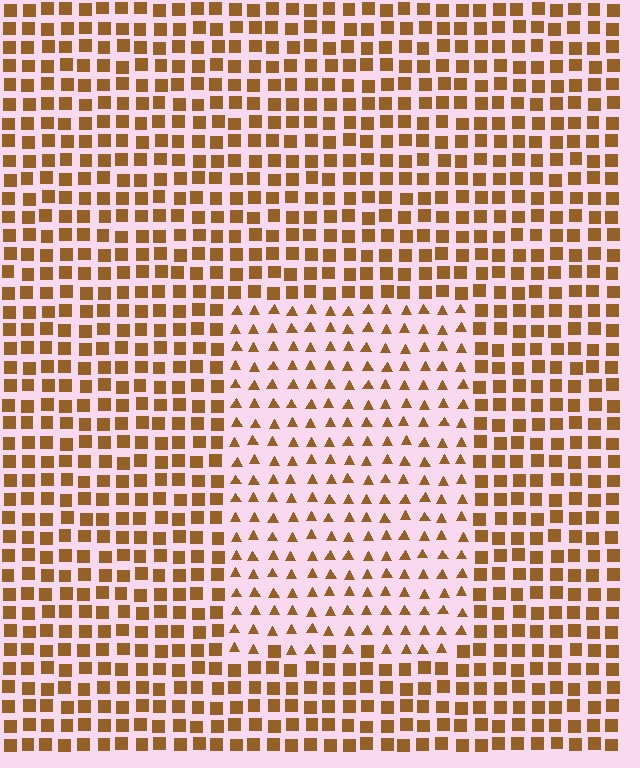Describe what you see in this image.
The image is filled with small brown elements arranged in a uniform grid. A rectangle-shaped region contains triangles, while the surrounding area contains squares. The boundary is defined purely by the change in element shape.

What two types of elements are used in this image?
The image uses triangles inside the rectangle region and squares outside it.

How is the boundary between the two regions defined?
The boundary is defined by a change in element shape: triangles inside vs. squares outside. All elements share the same color and spacing.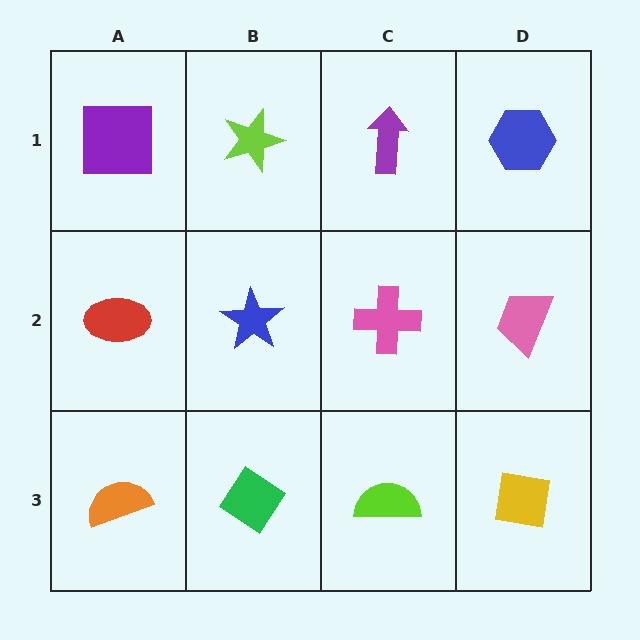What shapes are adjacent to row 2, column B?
A lime star (row 1, column B), a green diamond (row 3, column B), a red ellipse (row 2, column A), a pink cross (row 2, column C).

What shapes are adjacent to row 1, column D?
A pink trapezoid (row 2, column D), a purple arrow (row 1, column C).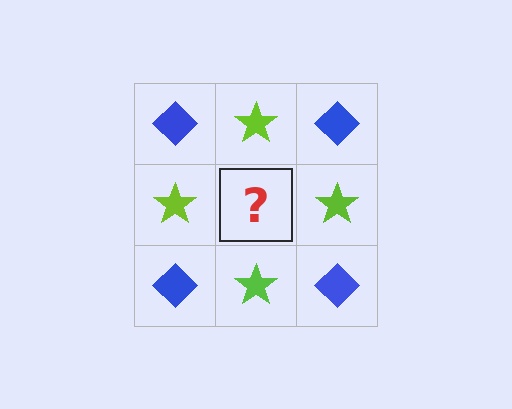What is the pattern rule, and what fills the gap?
The rule is that it alternates blue diamond and lime star in a checkerboard pattern. The gap should be filled with a blue diamond.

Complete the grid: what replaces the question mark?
The question mark should be replaced with a blue diamond.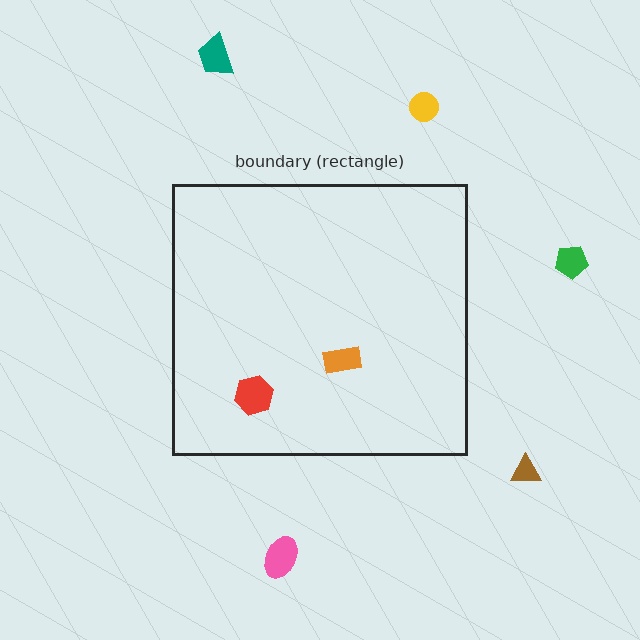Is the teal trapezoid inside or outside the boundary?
Outside.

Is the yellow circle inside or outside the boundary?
Outside.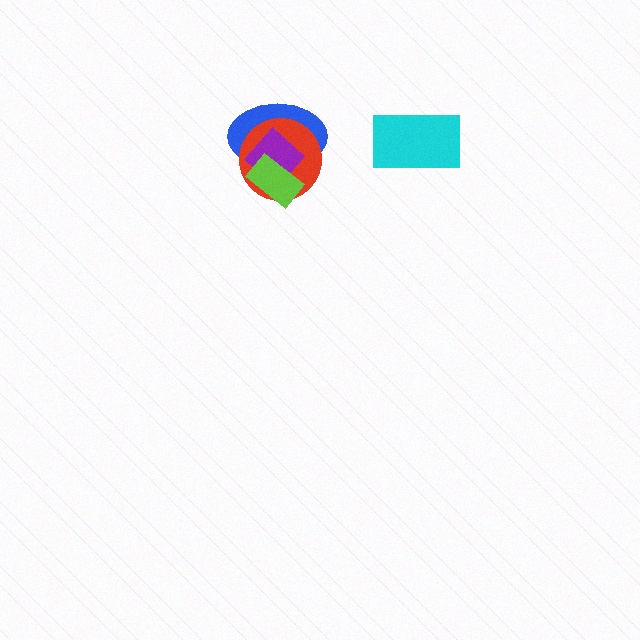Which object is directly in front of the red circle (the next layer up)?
The purple diamond is directly in front of the red circle.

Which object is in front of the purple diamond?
The lime rectangle is in front of the purple diamond.